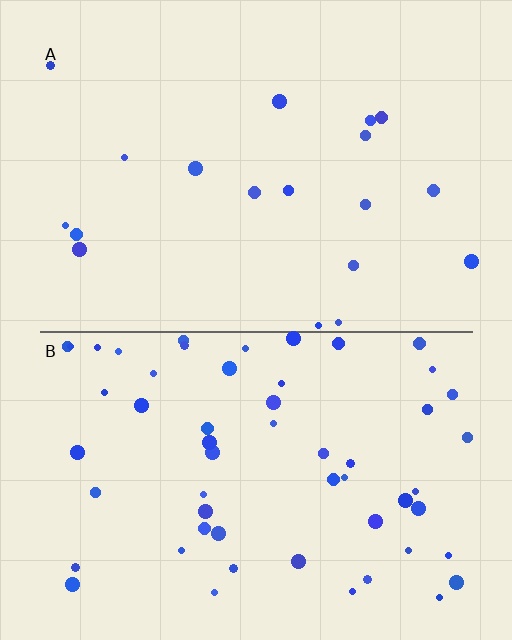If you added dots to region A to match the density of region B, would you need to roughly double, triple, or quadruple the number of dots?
Approximately triple.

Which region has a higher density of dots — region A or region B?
B (the bottom).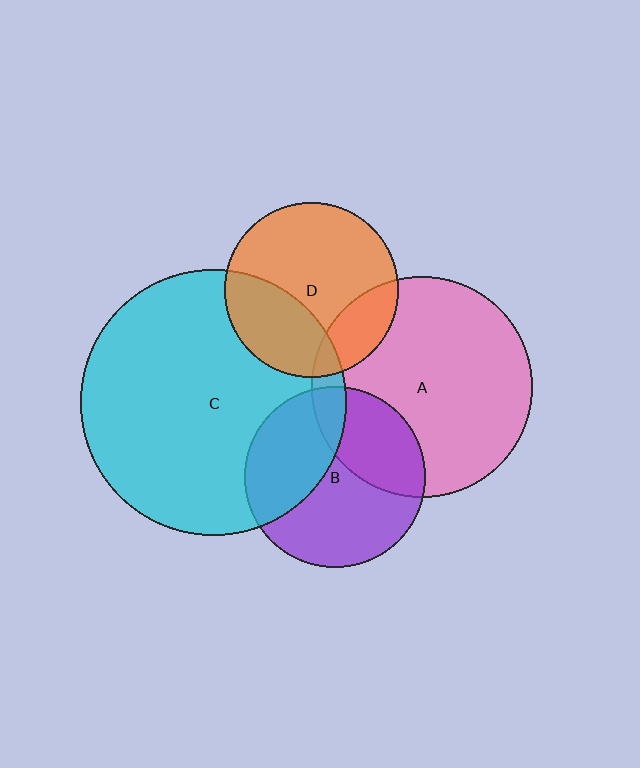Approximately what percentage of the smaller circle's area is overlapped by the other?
Approximately 35%.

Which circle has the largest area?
Circle C (cyan).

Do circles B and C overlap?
Yes.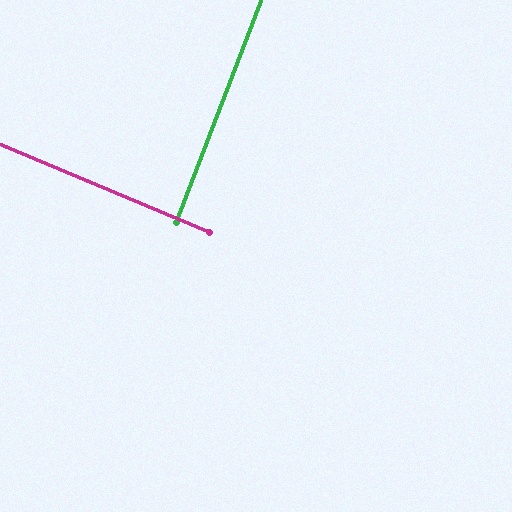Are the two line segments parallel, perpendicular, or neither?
Perpendicular — they meet at approximately 88°.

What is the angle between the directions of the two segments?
Approximately 88 degrees.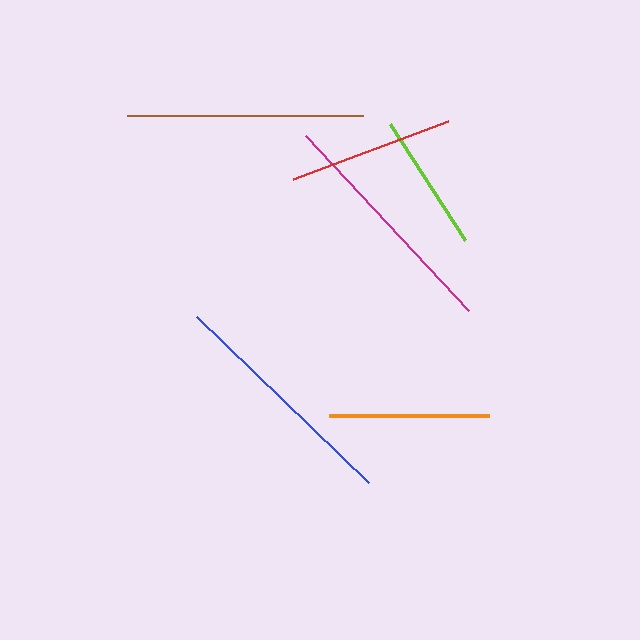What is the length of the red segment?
The red segment is approximately 165 pixels long.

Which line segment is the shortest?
The lime line is the shortest at approximately 138 pixels.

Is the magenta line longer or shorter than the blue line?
The blue line is longer than the magenta line.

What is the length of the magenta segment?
The magenta segment is approximately 238 pixels long.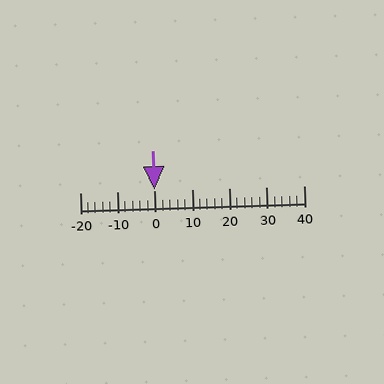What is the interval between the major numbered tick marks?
The major tick marks are spaced 10 units apart.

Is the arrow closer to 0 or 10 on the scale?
The arrow is closer to 0.